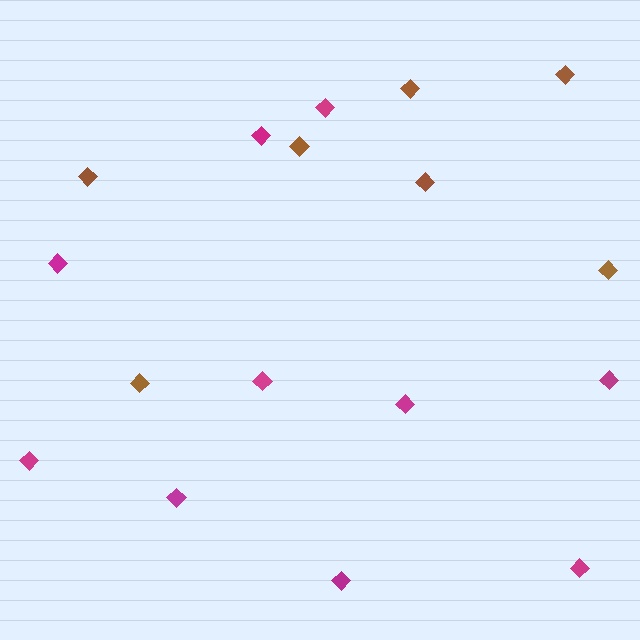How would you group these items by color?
There are 2 groups: one group of magenta diamonds (10) and one group of brown diamonds (7).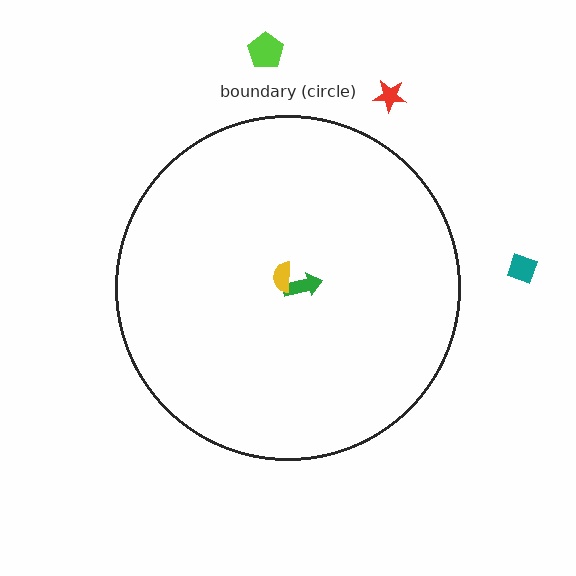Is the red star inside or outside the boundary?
Outside.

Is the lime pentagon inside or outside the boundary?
Outside.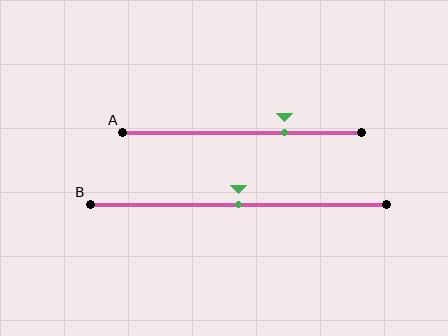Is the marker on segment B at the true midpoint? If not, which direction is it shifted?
Yes, the marker on segment B is at the true midpoint.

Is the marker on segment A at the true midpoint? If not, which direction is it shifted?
No, the marker on segment A is shifted to the right by about 18% of the segment length.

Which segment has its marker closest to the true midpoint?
Segment B has its marker closest to the true midpoint.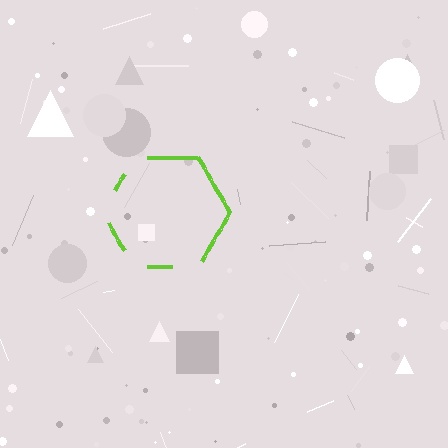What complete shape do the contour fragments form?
The contour fragments form a hexagon.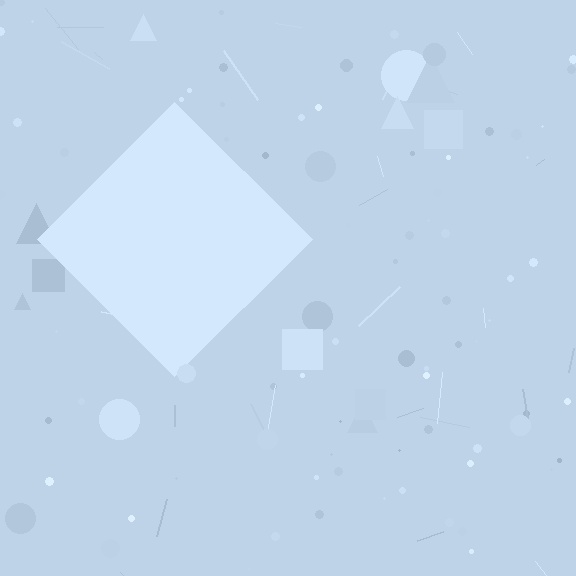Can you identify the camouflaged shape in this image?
The camouflaged shape is a diamond.